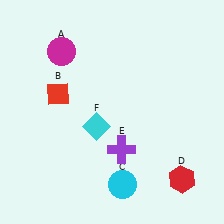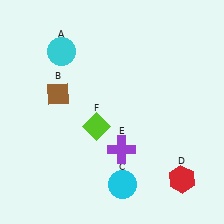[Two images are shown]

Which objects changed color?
A changed from magenta to cyan. B changed from red to brown. F changed from cyan to lime.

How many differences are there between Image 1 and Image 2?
There are 3 differences between the two images.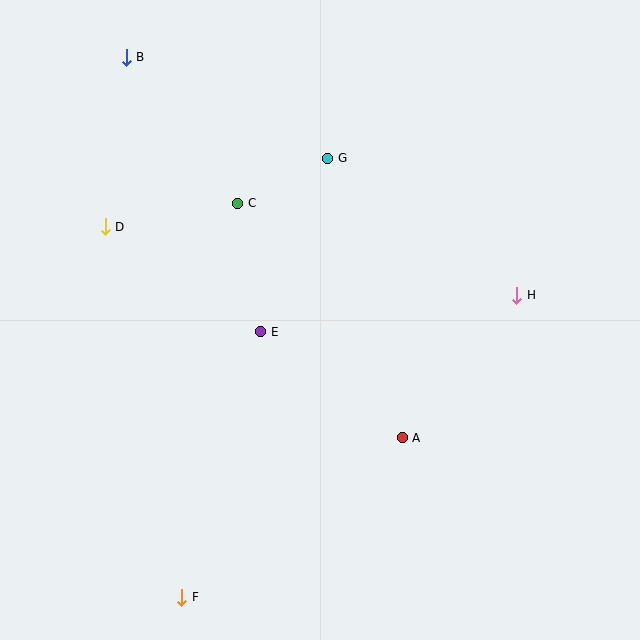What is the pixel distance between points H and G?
The distance between H and G is 233 pixels.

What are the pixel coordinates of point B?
Point B is at (126, 57).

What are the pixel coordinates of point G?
Point G is at (328, 158).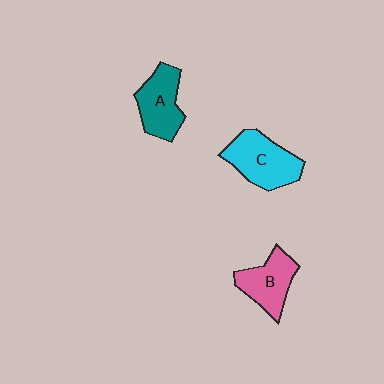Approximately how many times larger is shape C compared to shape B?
Approximately 1.2 times.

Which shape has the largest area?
Shape C (cyan).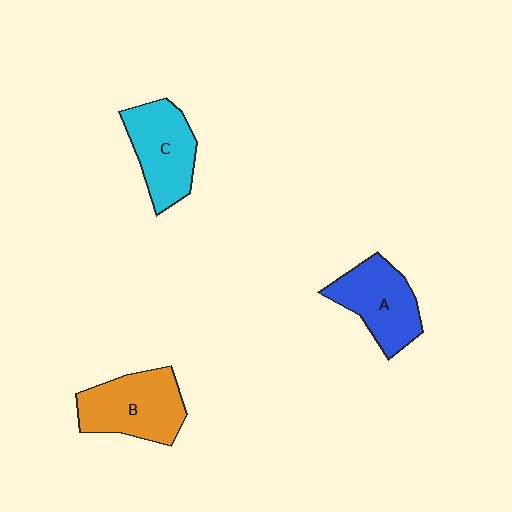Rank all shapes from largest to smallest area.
From largest to smallest: B (orange), C (cyan), A (blue).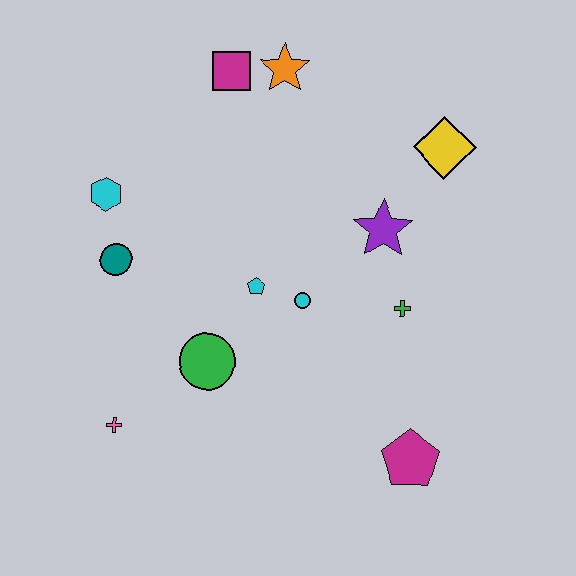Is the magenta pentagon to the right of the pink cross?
Yes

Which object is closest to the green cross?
The purple star is closest to the green cross.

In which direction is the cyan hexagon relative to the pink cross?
The cyan hexagon is above the pink cross.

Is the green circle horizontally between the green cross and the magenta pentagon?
No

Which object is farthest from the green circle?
The yellow diamond is farthest from the green circle.